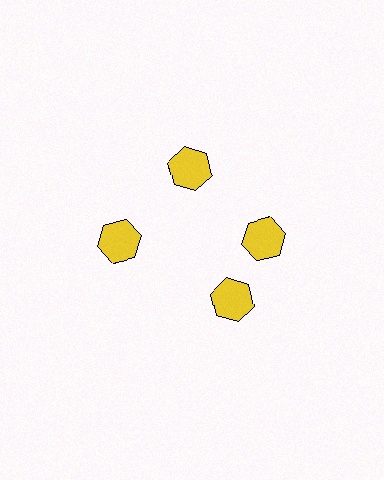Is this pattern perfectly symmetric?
No. The 4 yellow hexagons are arranged in a ring, but one element near the 6 o'clock position is rotated out of alignment along the ring, breaking the 4-fold rotational symmetry.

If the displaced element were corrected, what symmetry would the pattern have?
It would have 4-fold rotational symmetry — the pattern would map onto itself every 90 degrees.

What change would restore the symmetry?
The symmetry would be restored by rotating it back into even spacing with its neighbors so that all 4 hexagons sit at equal angles and equal distance from the center.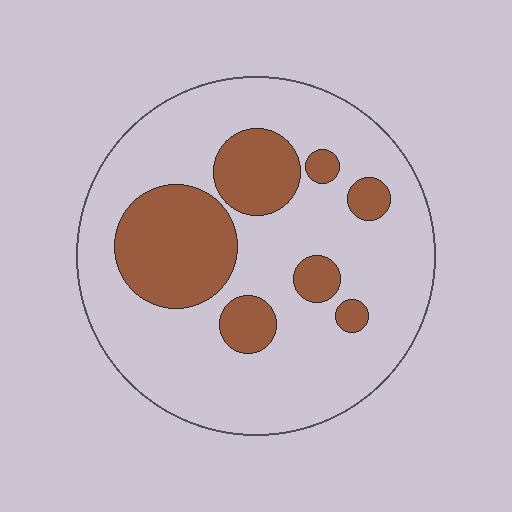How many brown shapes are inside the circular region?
7.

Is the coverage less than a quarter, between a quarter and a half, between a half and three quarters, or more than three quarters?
Between a quarter and a half.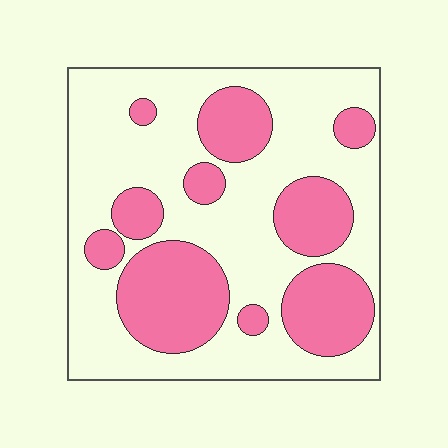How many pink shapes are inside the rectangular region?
10.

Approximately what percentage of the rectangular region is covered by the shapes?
Approximately 35%.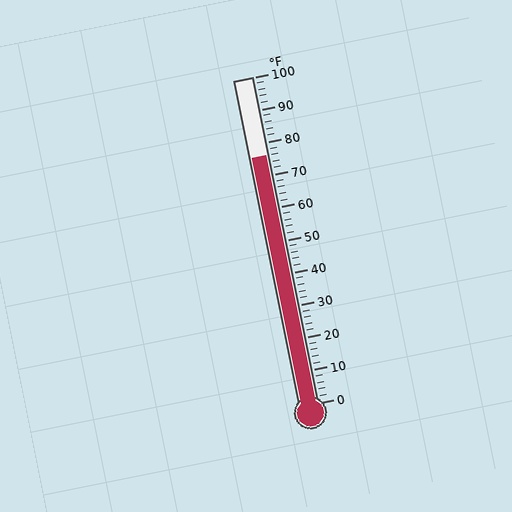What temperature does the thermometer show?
The thermometer shows approximately 76°F.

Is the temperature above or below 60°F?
The temperature is above 60°F.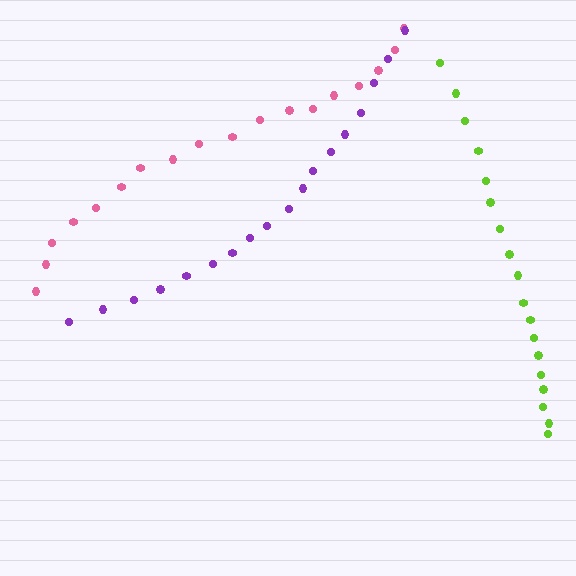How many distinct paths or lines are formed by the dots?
There are 3 distinct paths.